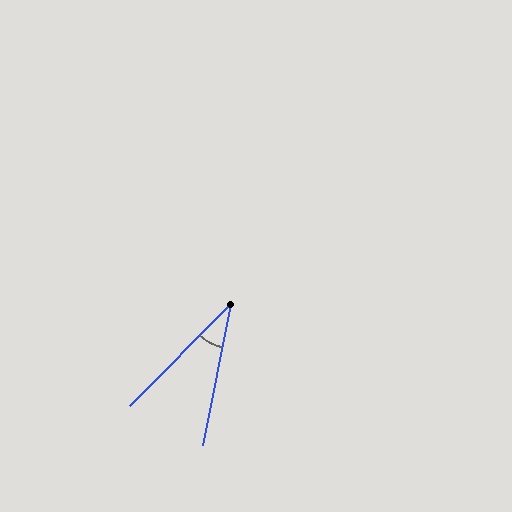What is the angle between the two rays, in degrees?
Approximately 33 degrees.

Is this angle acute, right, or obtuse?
It is acute.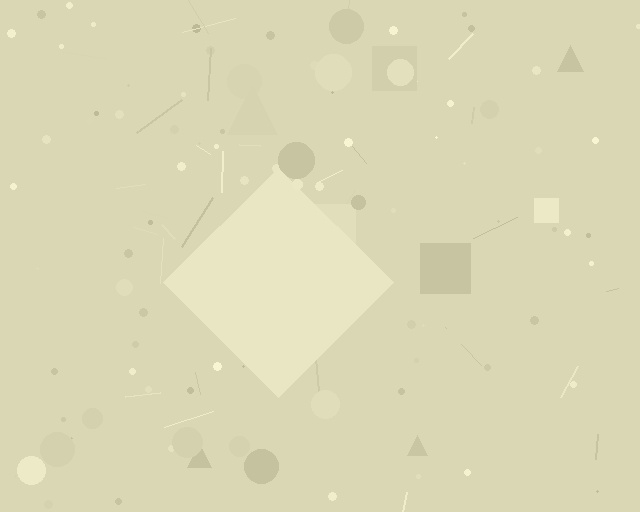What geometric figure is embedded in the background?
A diamond is embedded in the background.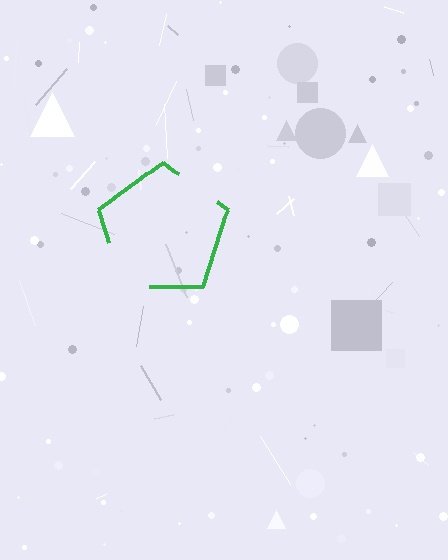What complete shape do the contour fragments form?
The contour fragments form a pentagon.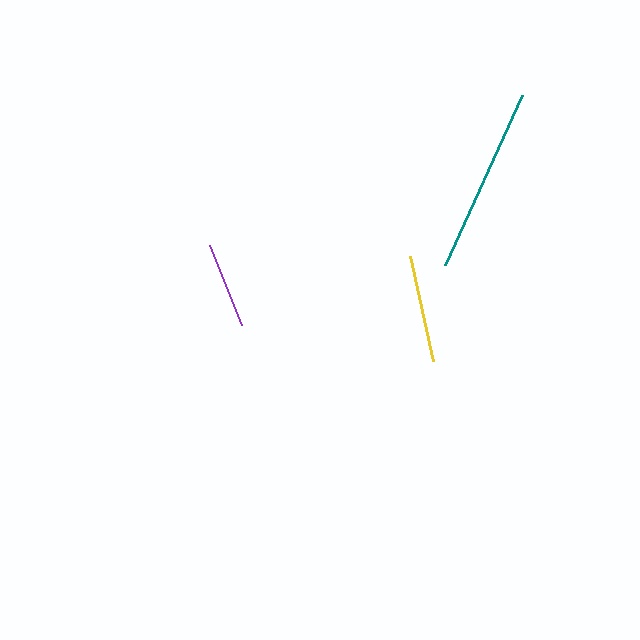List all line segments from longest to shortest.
From longest to shortest: teal, yellow, purple.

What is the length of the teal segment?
The teal segment is approximately 187 pixels long.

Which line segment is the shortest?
The purple line is the shortest at approximately 86 pixels.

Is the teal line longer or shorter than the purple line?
The teal line is longer than the purple line.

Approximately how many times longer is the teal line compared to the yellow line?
The teal line is approximately 1.7 times the length of the yellow line.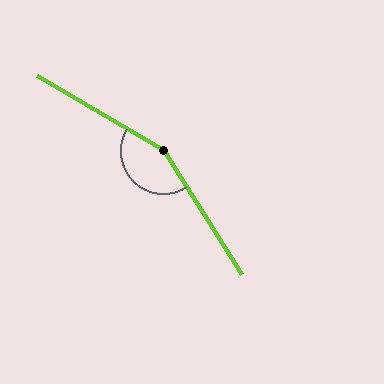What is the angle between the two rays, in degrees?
Approximately 153 degrees.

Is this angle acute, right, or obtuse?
It is obtuse.